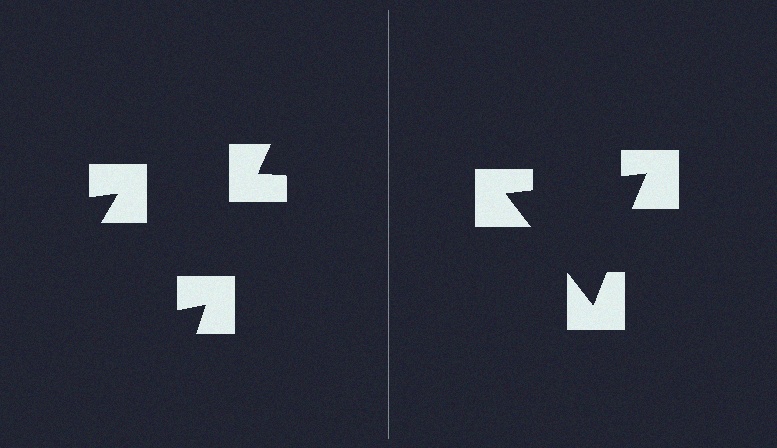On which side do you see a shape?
An illusory triangle appears on the right side. On the left side the wedge cuts are rotated, so no coherent shape forms.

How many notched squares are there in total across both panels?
6 — 3 on each side.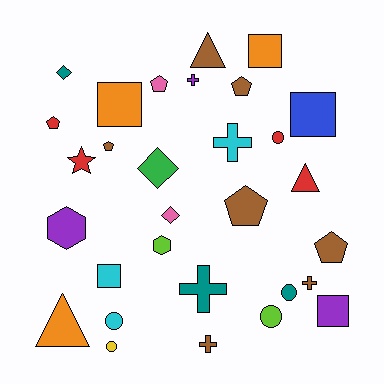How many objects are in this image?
There are 30 objects.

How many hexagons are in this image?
There are 2 hexagons.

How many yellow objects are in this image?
There is 1 yellow object.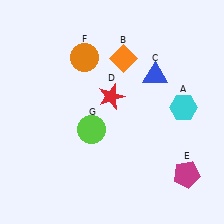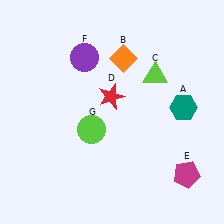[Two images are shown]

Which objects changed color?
A changed from cyan to teal. C changed from blue to lime. F changed from orange to purple.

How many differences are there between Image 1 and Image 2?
There are 3 differences between the two images.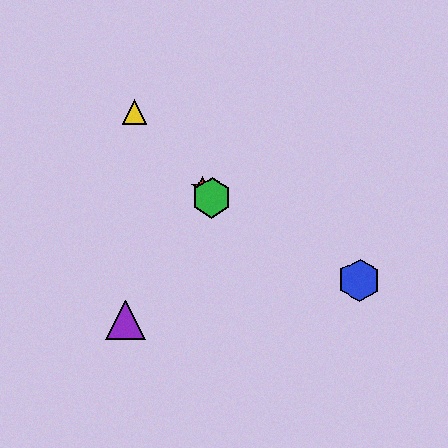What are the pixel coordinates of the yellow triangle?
The yellow triangle is at (135, 112).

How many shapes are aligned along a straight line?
3 shapes (the red star, the green hexagon, the yellow triangle) are aligned along a straight line.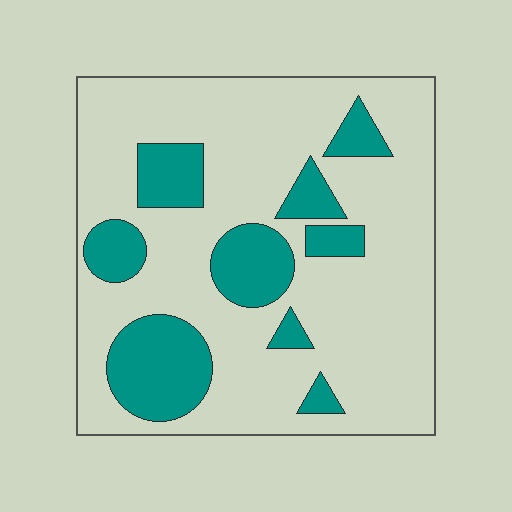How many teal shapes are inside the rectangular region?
9.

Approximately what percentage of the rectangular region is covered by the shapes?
Approximately 25%.